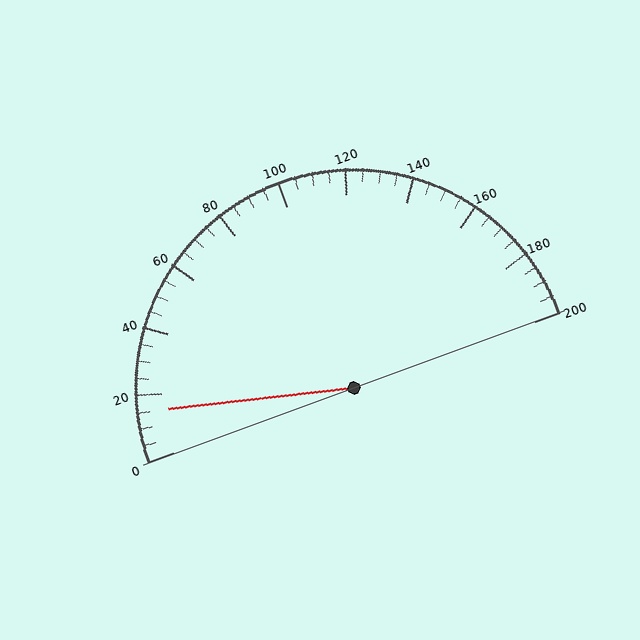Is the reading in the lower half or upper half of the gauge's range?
The reading is in the lower half of the range (0 to 200).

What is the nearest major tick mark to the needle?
The nearest major tick mark is 20.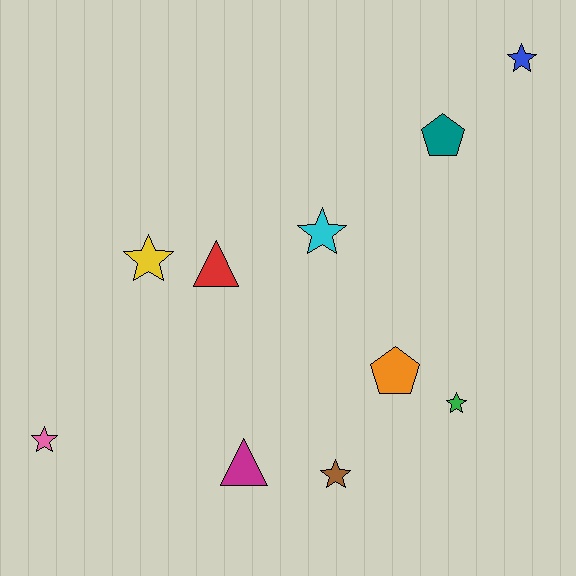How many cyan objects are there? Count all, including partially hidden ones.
There is 1 cyan object.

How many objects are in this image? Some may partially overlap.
There are 10 objects.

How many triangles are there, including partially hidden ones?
There are 2 triangles.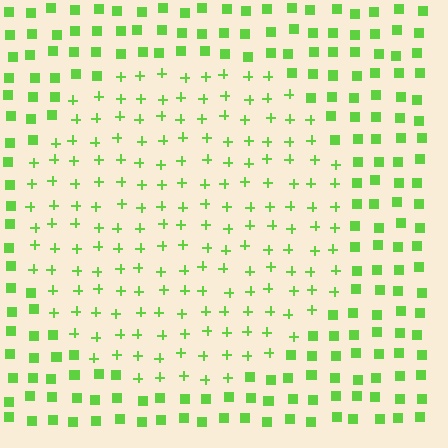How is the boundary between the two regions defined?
The boundary is defined by a change in element shape: plus signs inside vs. squares outside. All elements share the same color and spacing.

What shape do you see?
I see a circle.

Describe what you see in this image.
The image is filled with small lime elements arranged in a uniform grid. A circle-shaped region contains plus signs, while the surrounding area contains squares. The boundary is defined purely by the change in element shape.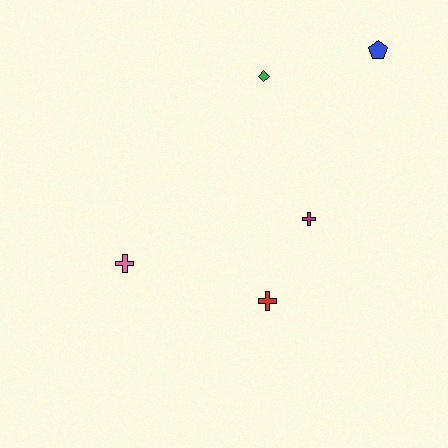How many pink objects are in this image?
There is 1 pink object.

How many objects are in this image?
There are 5 objects.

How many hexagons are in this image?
There are no hexagons.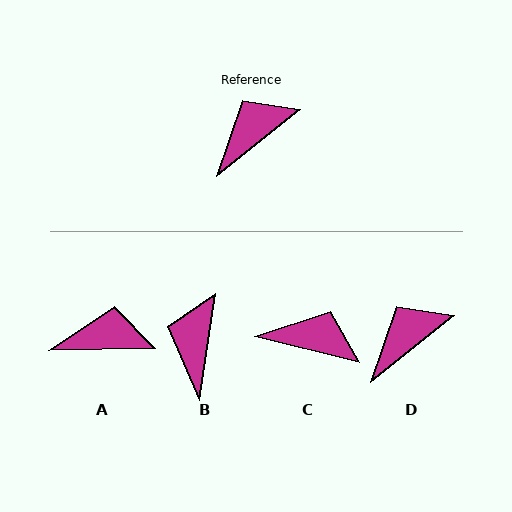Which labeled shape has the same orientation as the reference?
D.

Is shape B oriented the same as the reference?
No, it is off by about 43 degrees.